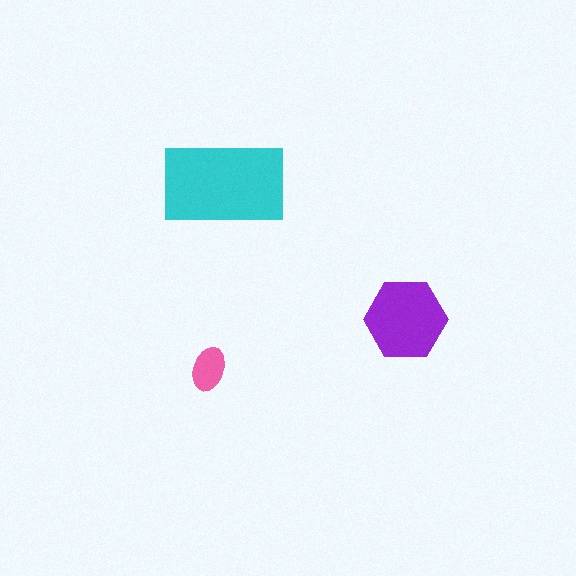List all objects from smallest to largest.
The pink ellipse, the purple hexagon, the cyan rectangle.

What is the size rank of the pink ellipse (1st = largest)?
3rd.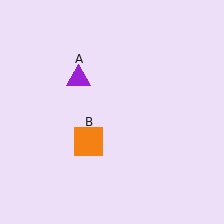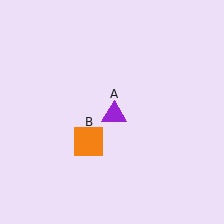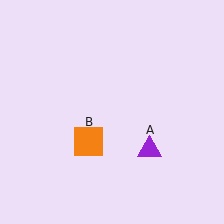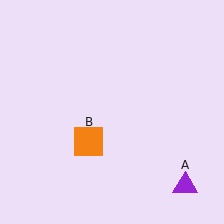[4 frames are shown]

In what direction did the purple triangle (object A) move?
The purple triangle (object A) moved down and to the right.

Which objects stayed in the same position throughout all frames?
Orange square (object B) remained stationary.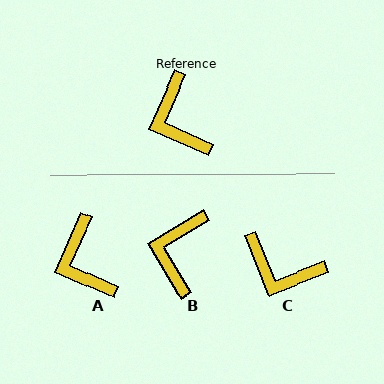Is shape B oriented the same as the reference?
No, it is off by about 35 degrees.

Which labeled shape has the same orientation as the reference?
A.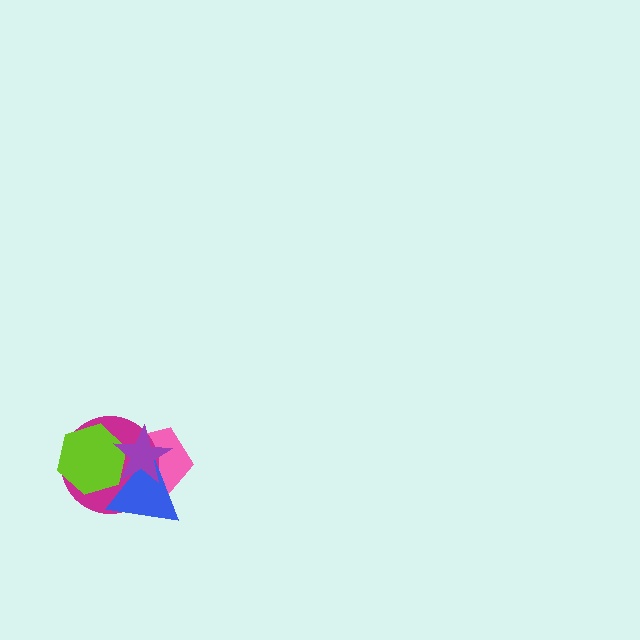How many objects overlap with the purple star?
4 objects overlap with the purple star.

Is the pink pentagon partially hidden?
Yes, it is partially covered by another shape.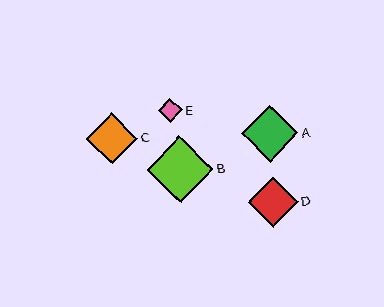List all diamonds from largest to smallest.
From largest to smallest: B, A, C, D, E.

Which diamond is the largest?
Diamond B is the largest with a size of approximately 67 pixels.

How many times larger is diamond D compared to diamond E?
Diamond D is approximately 2.1 times the size of diamond E.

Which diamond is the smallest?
Diamond E is the smallest with a size of approximately 23 pixels.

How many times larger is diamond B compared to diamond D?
Diamond B is approximately 1.3 times the size of diamond D.